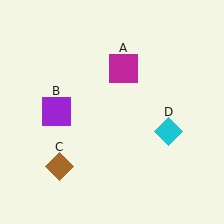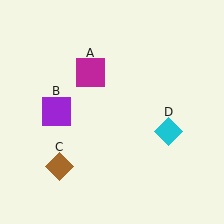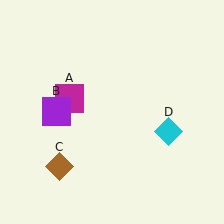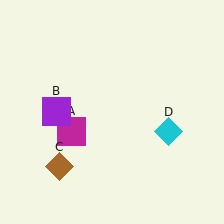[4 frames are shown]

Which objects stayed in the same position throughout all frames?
Purple square (object B) and brown diamond (object C) and cyan diamond (object D) remained stationary.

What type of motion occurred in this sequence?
The magenta square (object A) rotated counterclockwise around the center of the scene.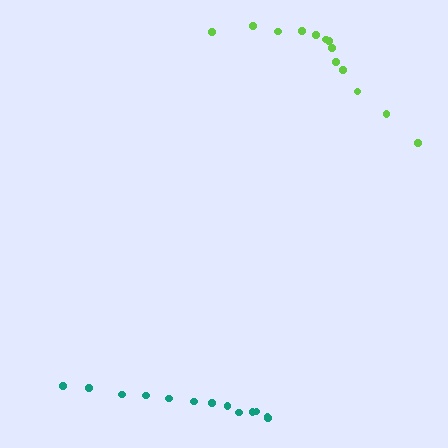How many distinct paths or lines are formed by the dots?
There are 2 distinct paths.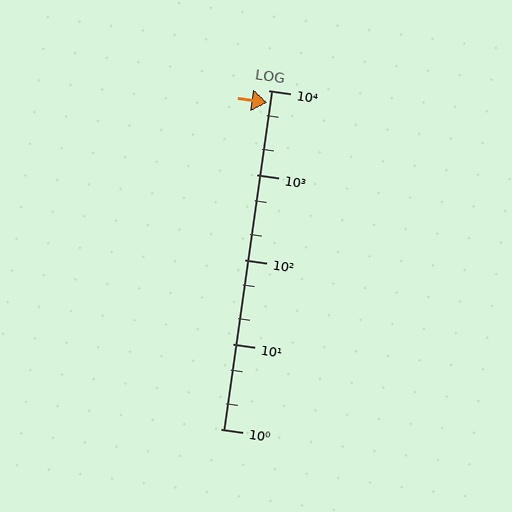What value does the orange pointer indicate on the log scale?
The pointer indicates approximately 7100.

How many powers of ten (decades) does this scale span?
The scale spans 4 decades, from 1 to 10000.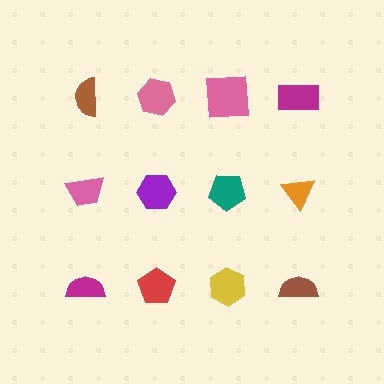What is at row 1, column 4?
A magenta rectangle.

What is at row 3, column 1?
A magenta semicircle.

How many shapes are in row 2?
4 shapes.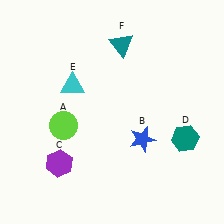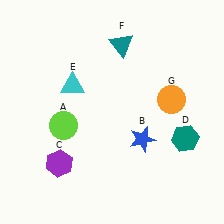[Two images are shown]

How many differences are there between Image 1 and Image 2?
There is 1 difference between the two images.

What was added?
An orange circle (G) was added in Image 2.